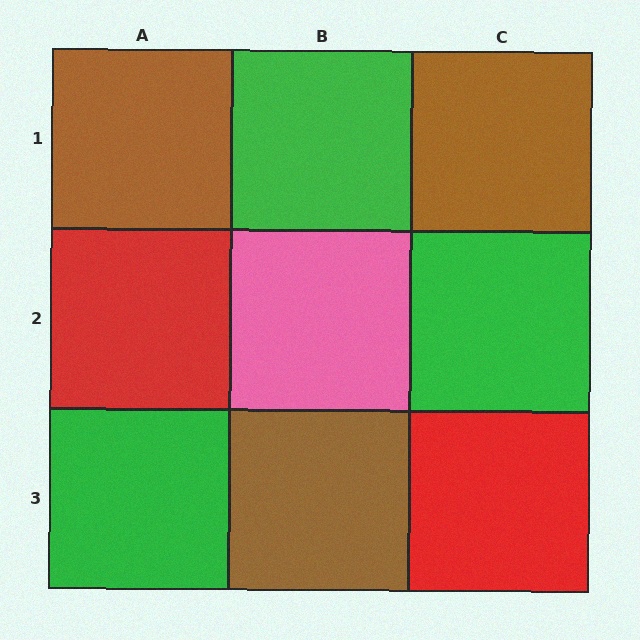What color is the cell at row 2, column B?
Pink.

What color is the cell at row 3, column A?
Green.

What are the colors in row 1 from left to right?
Brown, green, brown.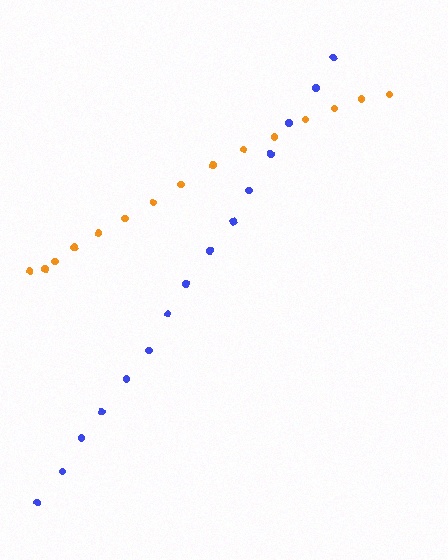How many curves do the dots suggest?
There are 2 distinct paths.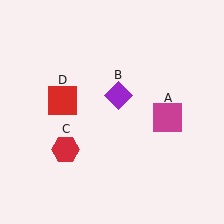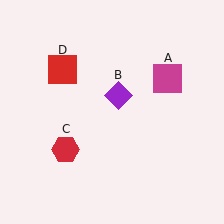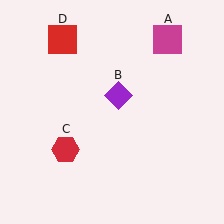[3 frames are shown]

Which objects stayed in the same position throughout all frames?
Purple diamond (object B) and red hexagon (object C) remained stationary.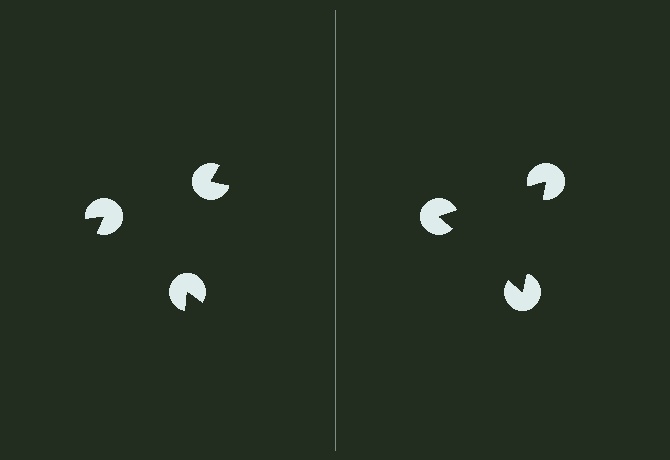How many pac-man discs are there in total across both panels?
6 — 3 on each side.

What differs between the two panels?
The pac-man discs are positioned identically on both sides; only the wedge orientations differ. On the right they align to a triangle; on the left they are misaligned.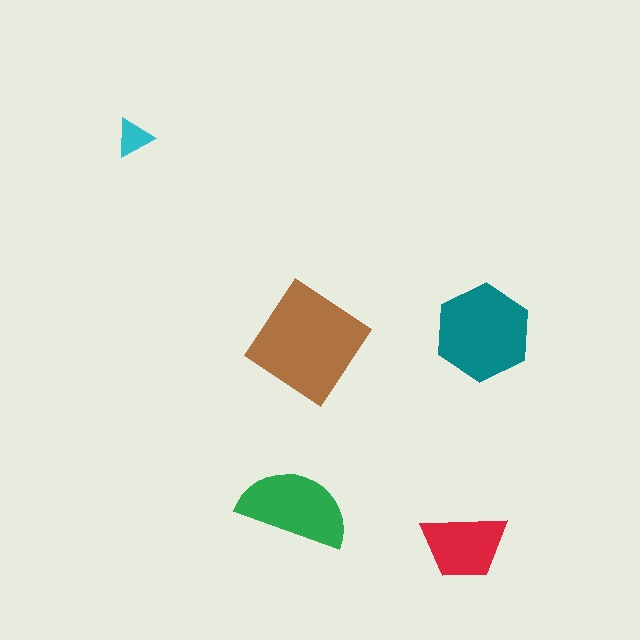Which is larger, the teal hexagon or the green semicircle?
The teal hexagon.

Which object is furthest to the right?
The teal hexagon is rightmost.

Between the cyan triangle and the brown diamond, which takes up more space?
The brown diamond.